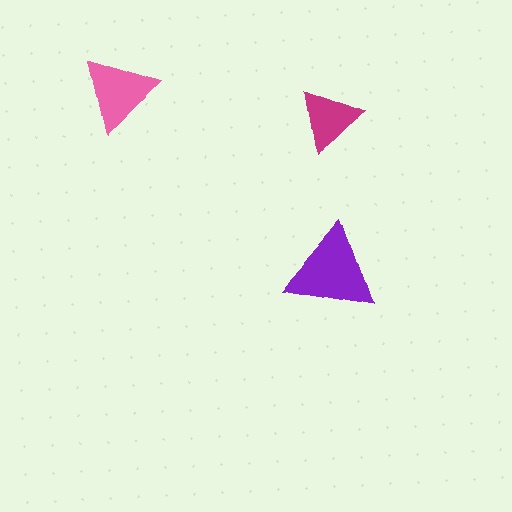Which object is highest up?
The pink triangle is topmost.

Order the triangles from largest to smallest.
the purple one, the pink one, the magenta one.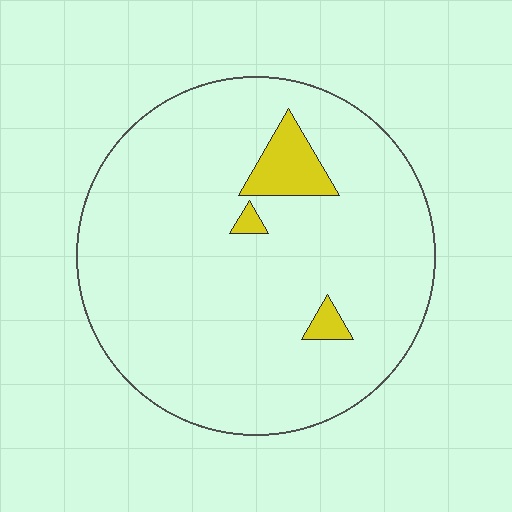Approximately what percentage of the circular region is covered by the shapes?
Approximately 5%.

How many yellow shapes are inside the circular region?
3.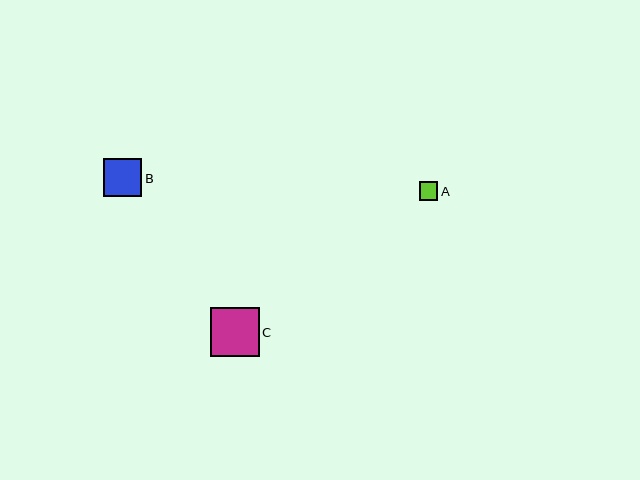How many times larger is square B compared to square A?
Square B is approximately 2.0 times the size of square A.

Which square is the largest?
Square C is the largest with a size of approximately 49 pixels.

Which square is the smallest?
Square A is the smallest with a size of approximately 18 pixels.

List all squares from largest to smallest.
From largest to smallest: C, B, A.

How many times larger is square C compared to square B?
Square C is approximately 1.3 times the size of square B.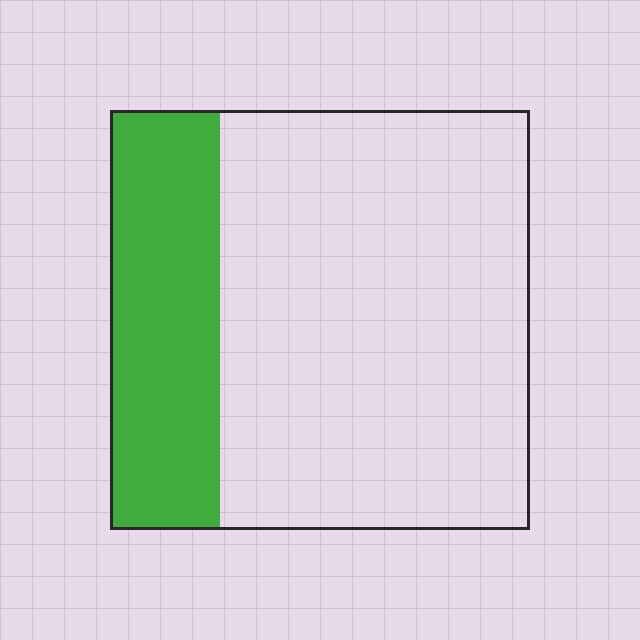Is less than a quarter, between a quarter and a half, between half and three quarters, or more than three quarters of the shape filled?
Between a quarter and a half.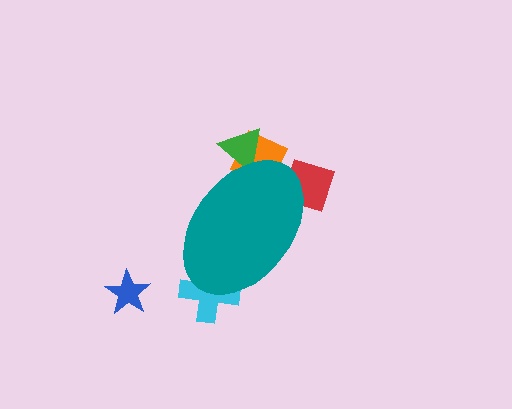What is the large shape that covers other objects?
A teal ellipse.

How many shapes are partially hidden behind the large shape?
4 shapes are partially hidden.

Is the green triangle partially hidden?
Yes, the green triangle is partially hidden behind the teal ellipse.